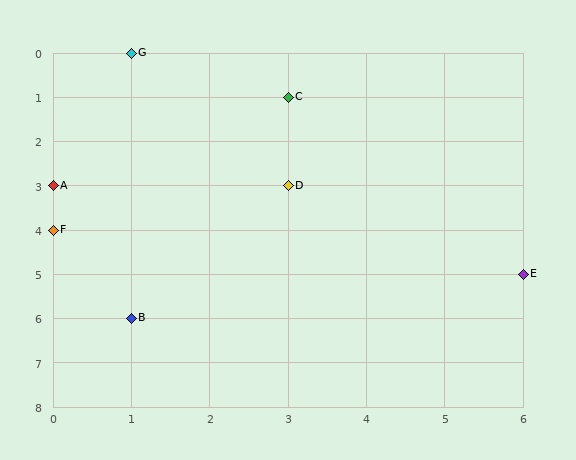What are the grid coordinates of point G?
Point G is at grid coordinates (1, 0).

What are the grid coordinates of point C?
Point C is at grid coordinates (3, 1).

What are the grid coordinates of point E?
Point E is at grid coordinates (6, 5).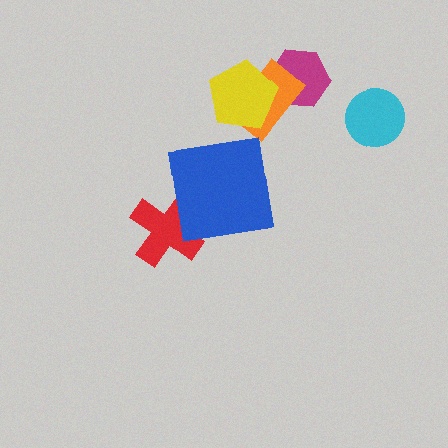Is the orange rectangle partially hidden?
Yes, it is partially covered by another shape.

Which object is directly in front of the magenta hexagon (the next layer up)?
The orange rectangle is directly in front of the magenta hexagon.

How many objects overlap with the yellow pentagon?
2 objects overlap with the yellow pentagon.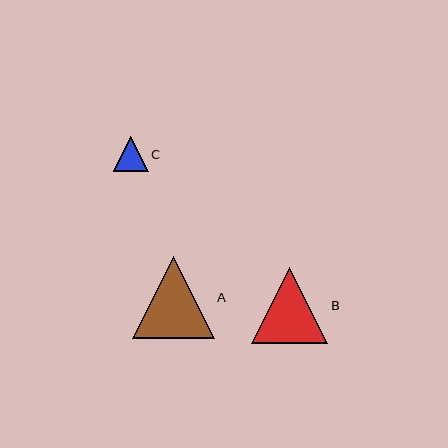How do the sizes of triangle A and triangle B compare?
Triangle A and triangle B are approximately the same size.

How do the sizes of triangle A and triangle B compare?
Triangle A and triangle B are approximately the same size.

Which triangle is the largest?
Triangle A is the largest with a size of approximately 82 pixels.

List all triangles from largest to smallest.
From largest to smallest: A, B, C.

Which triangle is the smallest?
Triangle C is the smallest with a size of approximately 35 pixels.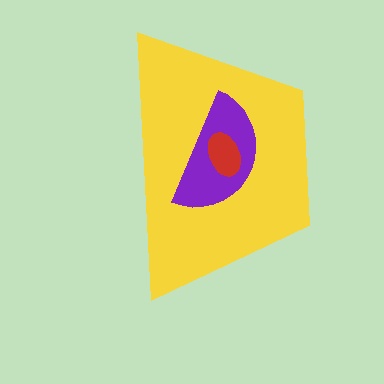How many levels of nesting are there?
3.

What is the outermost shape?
The yellow trapezoid.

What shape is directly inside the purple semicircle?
The red ellipse.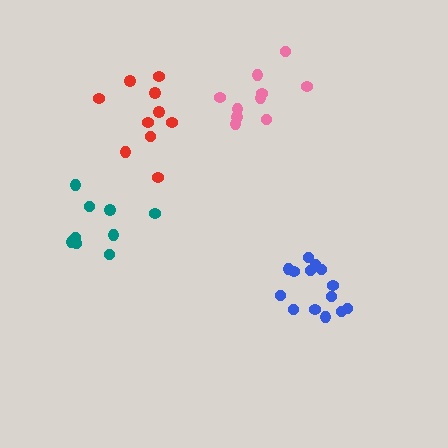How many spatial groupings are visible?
There are 4 spatial groupings.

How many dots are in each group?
Group 1: 10 dots, Group 2: 14 dots, Group 3: 10 dots, Group 4: 9 dots (43 total).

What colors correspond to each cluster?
The clusters are colored: pink, blue, red, teal.